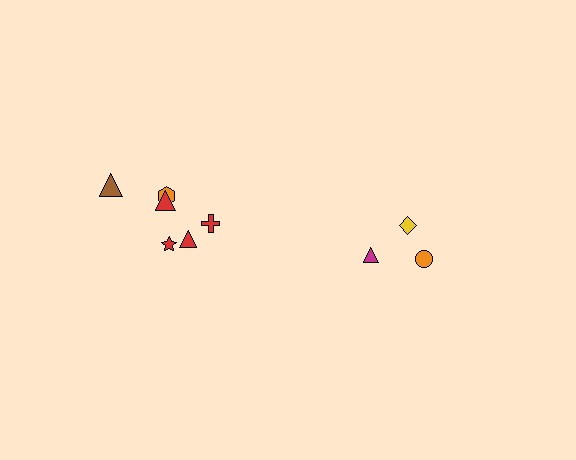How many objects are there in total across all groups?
There are 9 objects.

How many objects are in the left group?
There are 6 objects.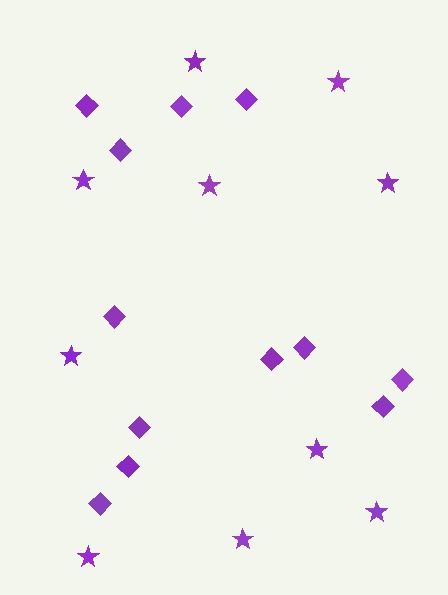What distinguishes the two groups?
There are 2 groups: one group of stars (10) and one group of diamonds (12).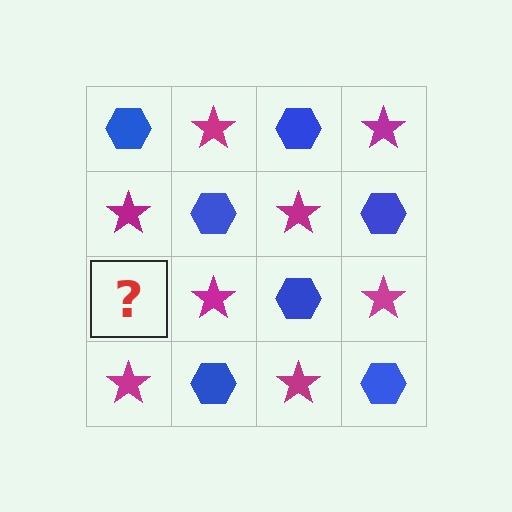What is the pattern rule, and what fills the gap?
The rule is that it alternates blue hexagon and magenta star in a checkerboard pattern. The gap should be filled with a blue hexagon.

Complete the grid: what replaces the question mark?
The question mark should be replaced with a blue hexagon.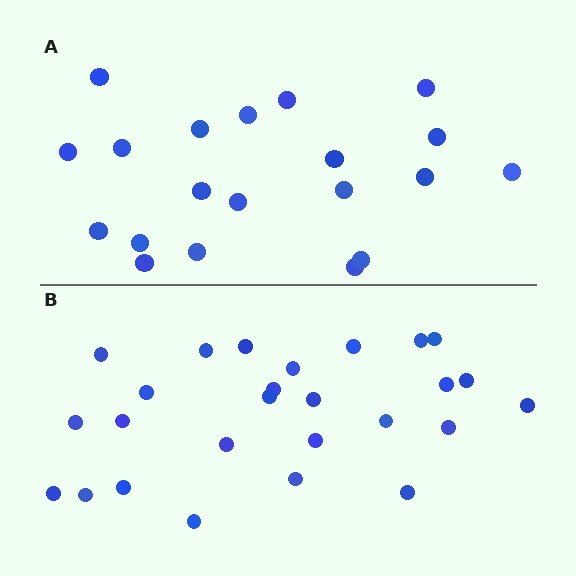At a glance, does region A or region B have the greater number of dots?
Region B (the bottom region) has more dots.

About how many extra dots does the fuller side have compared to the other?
Region B has about 6 more dots than region A.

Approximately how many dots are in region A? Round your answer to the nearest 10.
About 20 dots.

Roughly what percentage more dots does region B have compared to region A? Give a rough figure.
About 30% more.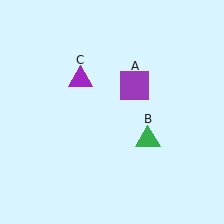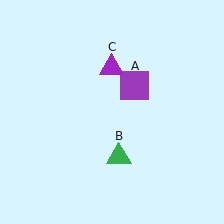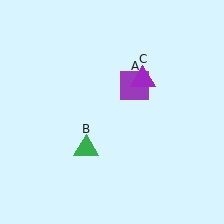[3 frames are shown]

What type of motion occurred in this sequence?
The green triangle (object B), purple triangle (object C) rotated clockwise around the center of the scene.